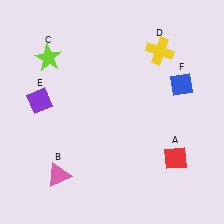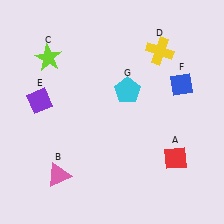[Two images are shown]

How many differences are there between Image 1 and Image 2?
There is 1 difference between the two images.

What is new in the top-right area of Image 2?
A cyan pentagon (G) was added in the top-right area of Image 2.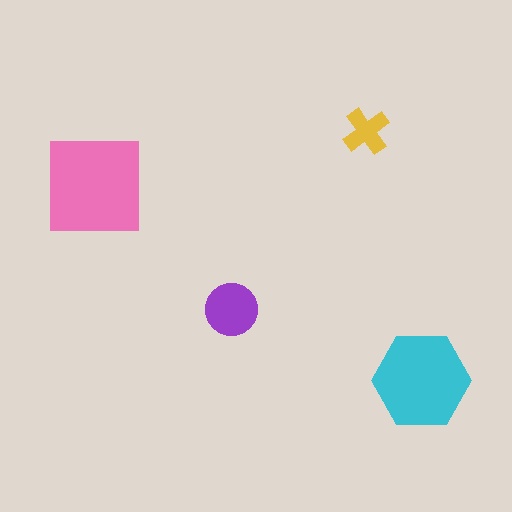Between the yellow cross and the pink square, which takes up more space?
The pink square.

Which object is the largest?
The pink square.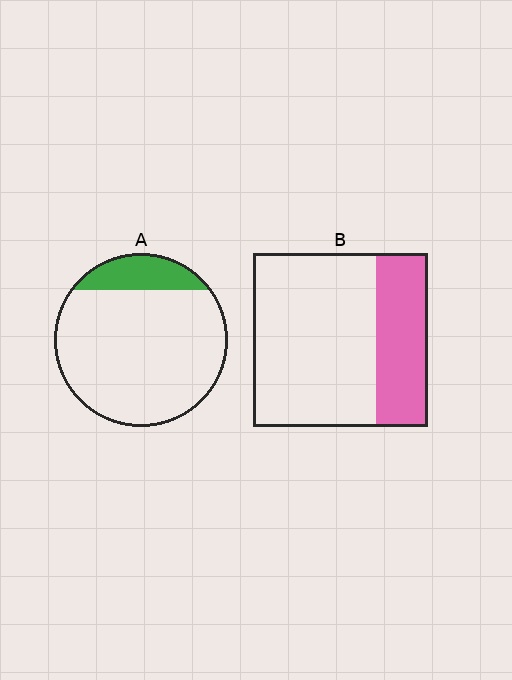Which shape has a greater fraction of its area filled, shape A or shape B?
Shape B.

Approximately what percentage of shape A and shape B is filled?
A is approximately 15% and B is approximately 30%.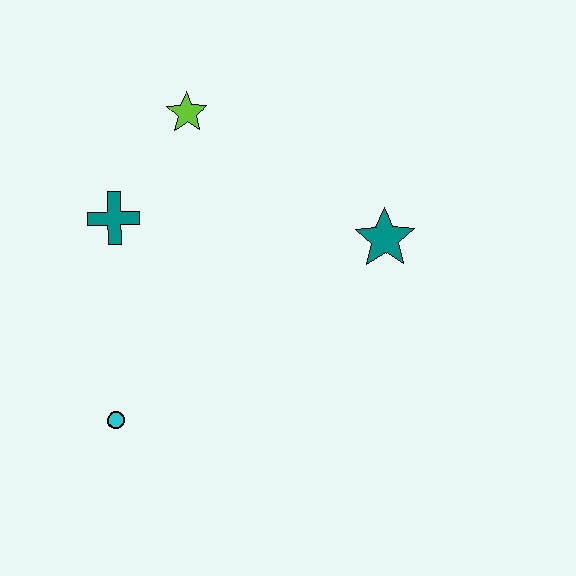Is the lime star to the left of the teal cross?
No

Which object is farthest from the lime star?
The cyan circle is farthest from the lime star.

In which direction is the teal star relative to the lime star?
The teal star is to the right of the lime star.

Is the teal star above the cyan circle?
Yes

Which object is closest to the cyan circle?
The teal cross is closest to the cyan circle.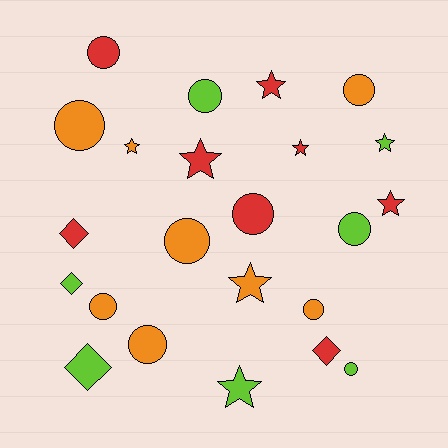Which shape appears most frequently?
Circle, with 11 objects.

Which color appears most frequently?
Red, with 8 objects.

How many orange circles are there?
There are 6 orange circles.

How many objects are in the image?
There are 23 objects.